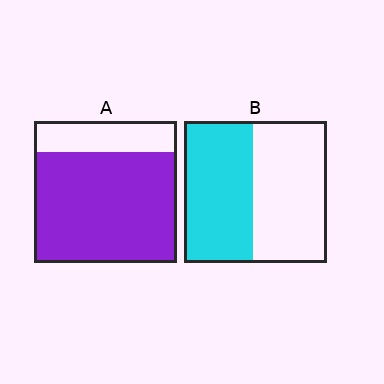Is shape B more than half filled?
Roughly half.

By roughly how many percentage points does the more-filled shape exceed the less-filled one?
By roughly 30 percentage points (A over B).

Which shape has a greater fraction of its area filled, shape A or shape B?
Shape A.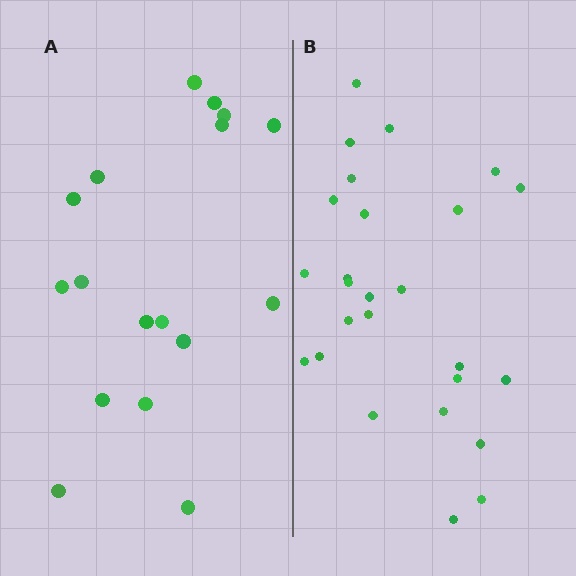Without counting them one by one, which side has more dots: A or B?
Region B (the right region) has more dots.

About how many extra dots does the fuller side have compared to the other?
Region B has roughly 8 or so more dots than region A.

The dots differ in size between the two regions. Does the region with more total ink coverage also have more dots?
No. Region A has more total ink coverage because its dots are larger, but region B actually contains more individual dots. Total area can be misleading — the number of items is what matters here.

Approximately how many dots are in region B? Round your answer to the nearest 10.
About 30 dots. (The exact count is 26, which rounds to 30.)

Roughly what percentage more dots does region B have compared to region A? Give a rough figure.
About 55% more.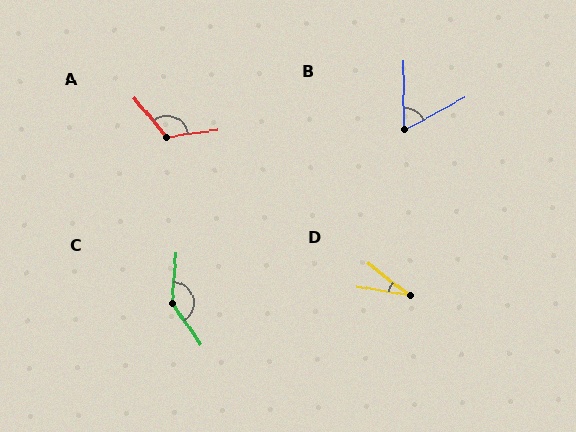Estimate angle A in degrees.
Approximately 122 degrees.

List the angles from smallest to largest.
D (28°), B (62°), A (122°), C (141°).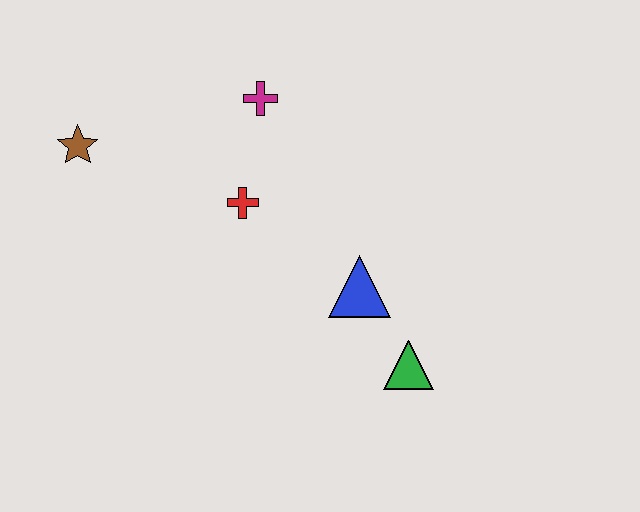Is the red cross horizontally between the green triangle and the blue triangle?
No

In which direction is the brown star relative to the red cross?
The brown star is to the left of the red cross.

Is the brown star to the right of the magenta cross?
No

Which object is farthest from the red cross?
The green triangle is farthest from the red cross.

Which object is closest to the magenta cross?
The red cross is closest to the magenta cross.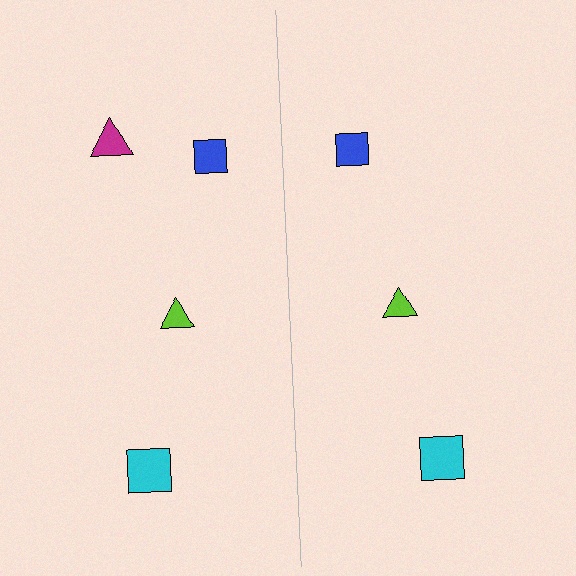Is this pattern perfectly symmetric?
No, the pattern is not perfectly symmetric. A magenta triangle is missing from the right side.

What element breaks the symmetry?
A magenta triangle is missing from the right side.